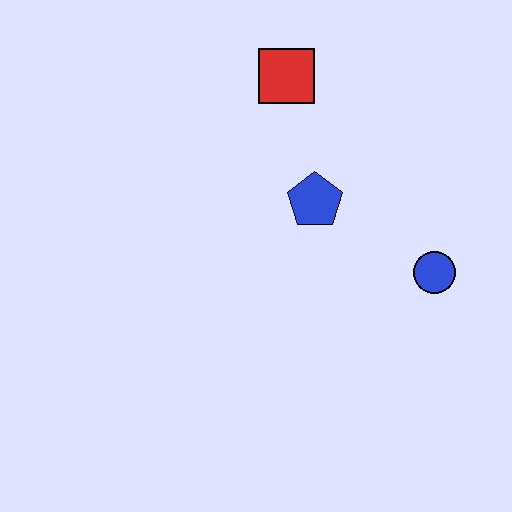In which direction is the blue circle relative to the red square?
The blue circle is below the red square.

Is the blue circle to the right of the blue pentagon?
Yes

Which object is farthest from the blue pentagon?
The blue circle is farthest from the blue pentagon.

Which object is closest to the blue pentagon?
The red square is closest to the blue pentagon.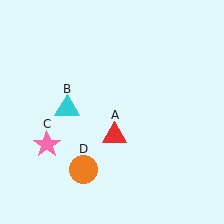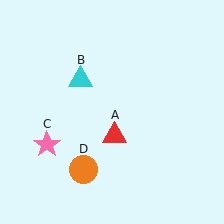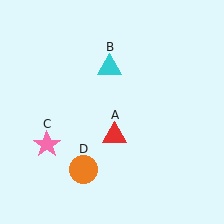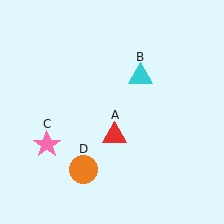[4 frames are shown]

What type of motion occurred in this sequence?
The cyan triangle (object B) rotated clockwise around the center of the scene.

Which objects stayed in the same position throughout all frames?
Red triangle (object A) and pink star (object C) and orange circle (object D) remained stationary.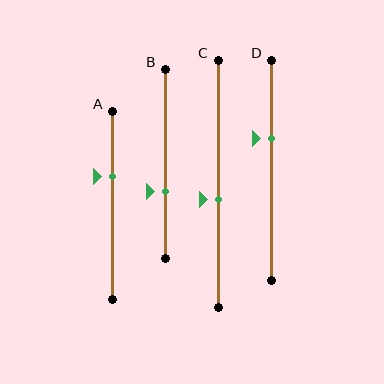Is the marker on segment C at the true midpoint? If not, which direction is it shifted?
No, the marker on segment C is shifted downward by about 7% of the segment length.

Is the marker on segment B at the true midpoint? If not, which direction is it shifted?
No, the marker on segment B is shifted downward by about 15% of the segment length.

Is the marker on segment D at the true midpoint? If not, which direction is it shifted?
No, the marker on segment D is shifted upward by about 15% of the segment length.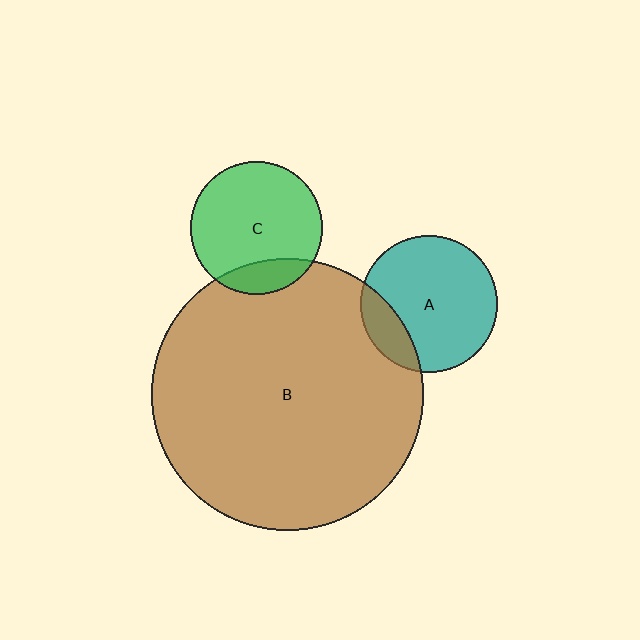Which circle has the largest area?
Circle B (brown).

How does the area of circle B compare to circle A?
Approximately 3.9 times.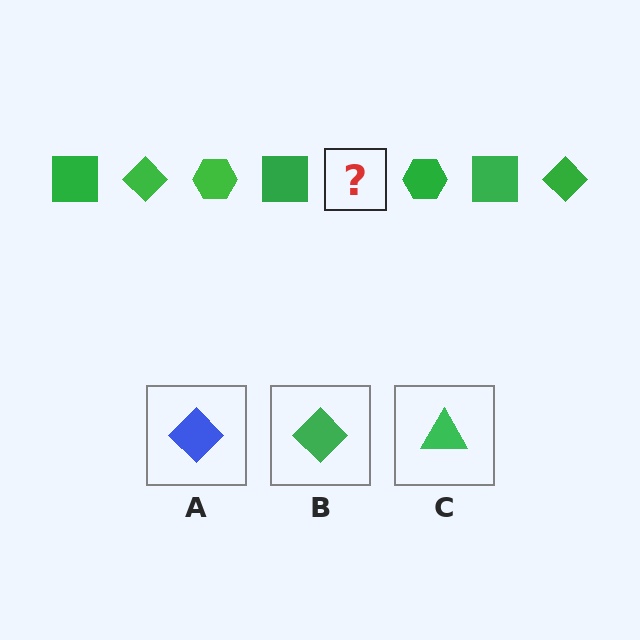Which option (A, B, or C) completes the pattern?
B.